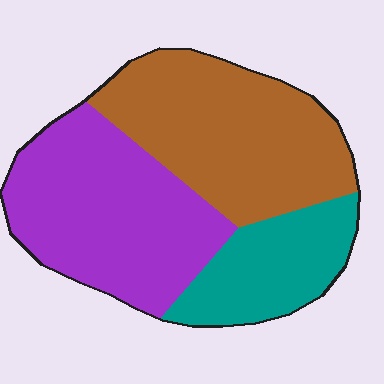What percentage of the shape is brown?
Brown takes up between a third and a half of the shape.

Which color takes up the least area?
Teal, at roughly 20%.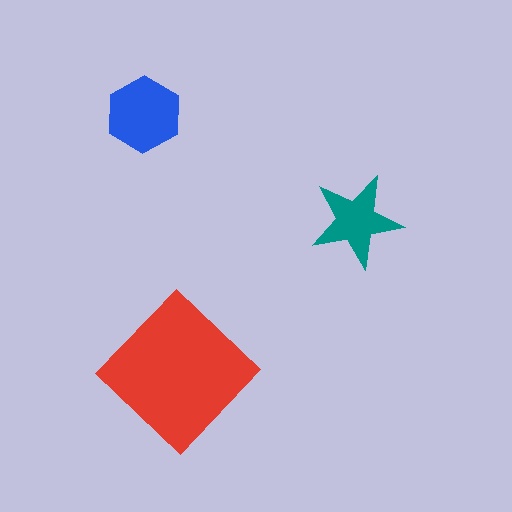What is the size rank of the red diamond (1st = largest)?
1st.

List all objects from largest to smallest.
The red diamond, the blue hexagon, the teal star.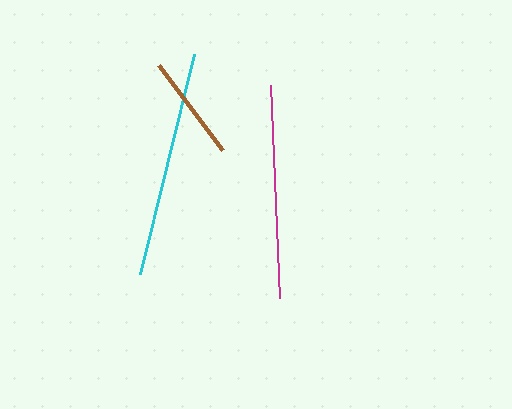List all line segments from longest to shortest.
From longest to shortest: cyan, magenta, brown.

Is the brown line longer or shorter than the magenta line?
The magenta line is longer than the brown line.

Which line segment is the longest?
The cyan line is the longest at approximately 226 pixels.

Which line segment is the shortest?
The brown line is the shortest at approximately 107 pixels.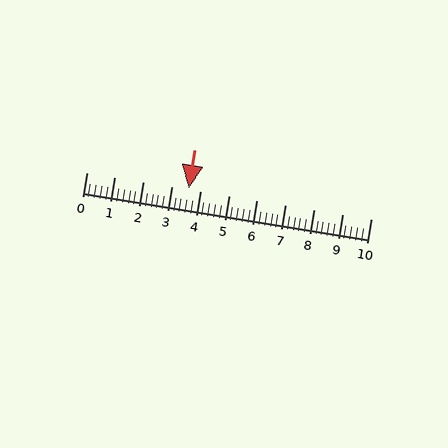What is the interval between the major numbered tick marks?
The major tick marks are spaced 1 units apart.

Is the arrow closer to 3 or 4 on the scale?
The arrow is closer to 4.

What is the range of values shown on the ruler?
The ruler shows values from 0 to 10.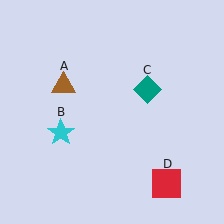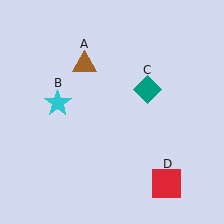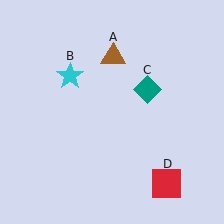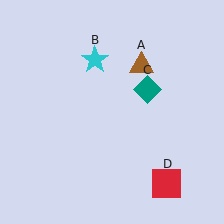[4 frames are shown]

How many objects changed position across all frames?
2 objects changed position: brown triangle (object A), cyan star (object B).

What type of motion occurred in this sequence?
The brown triangle (object A), cyan star (object B) rotated clockwise around the center of the scene.